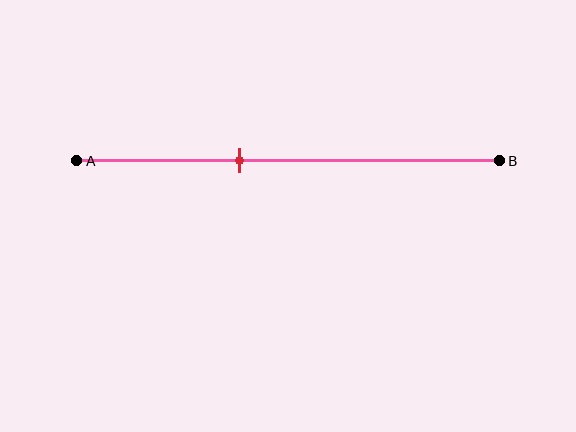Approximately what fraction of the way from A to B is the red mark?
The red mark is approximately 40% of the way from A to B.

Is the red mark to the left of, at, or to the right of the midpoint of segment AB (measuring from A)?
The red mark is to the left of the midpoint of segment AB.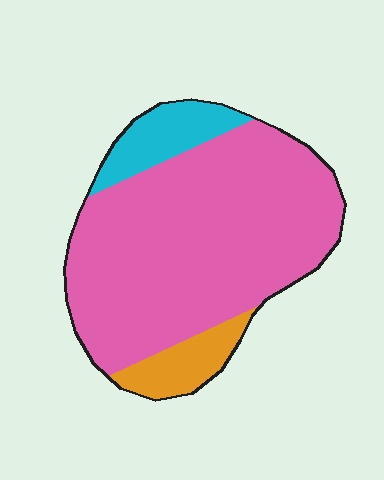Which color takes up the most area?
Pink, at roughly 80%.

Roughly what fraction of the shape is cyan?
Cyan takes up about one eighth (1/8) of the shape.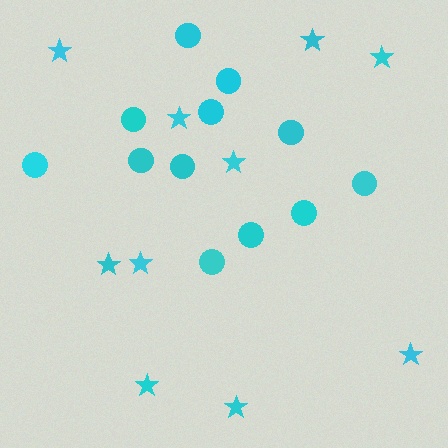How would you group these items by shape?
There are 2 groups: one group of circles (12) and one group of stars (10).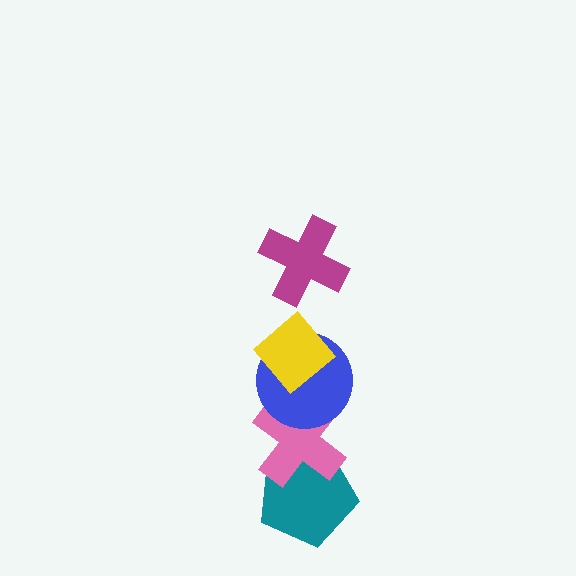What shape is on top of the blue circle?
The yellow diamond is on top of the blue circle.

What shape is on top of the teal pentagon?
The pink cross is on top of the teal pentagon.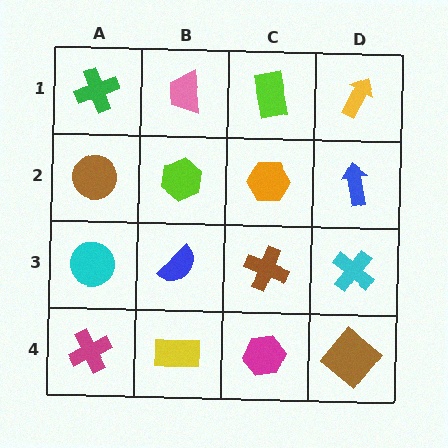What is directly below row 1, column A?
A brown circle.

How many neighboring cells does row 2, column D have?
3.